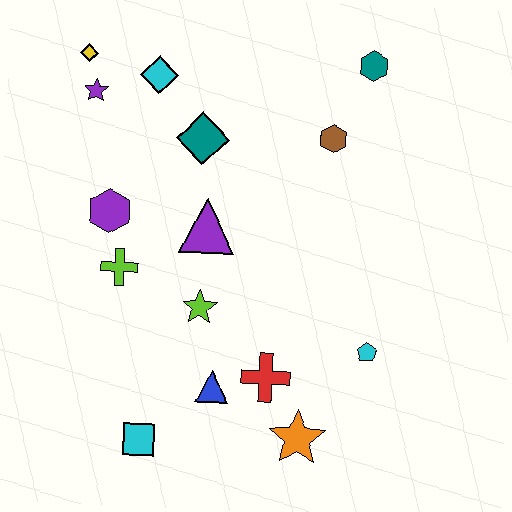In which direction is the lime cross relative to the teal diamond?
The lime cross is below the teal diamond.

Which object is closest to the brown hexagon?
The teal hexagon is closest to the brown hexagon.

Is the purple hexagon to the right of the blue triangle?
No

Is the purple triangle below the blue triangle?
No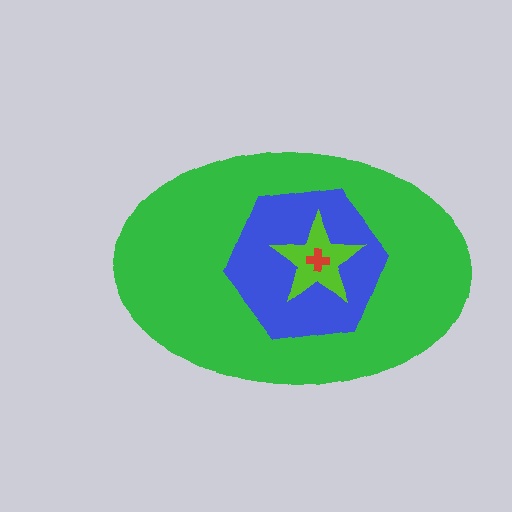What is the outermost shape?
The green ellipse.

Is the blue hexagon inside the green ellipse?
Yes.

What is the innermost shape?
The red cross.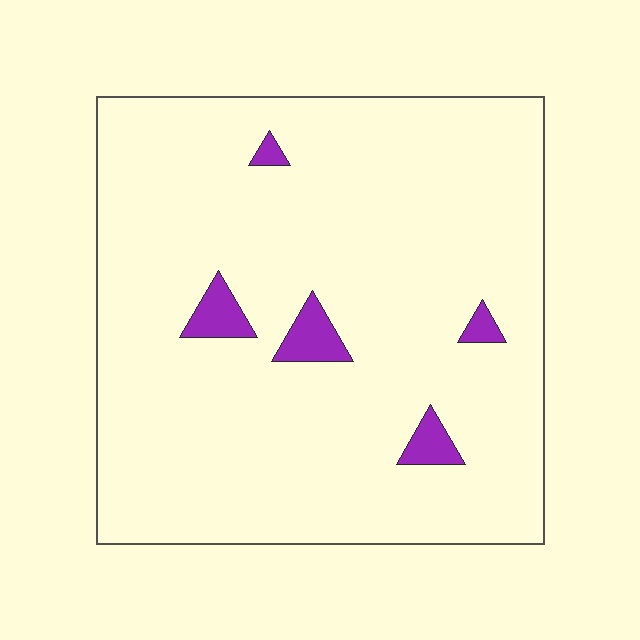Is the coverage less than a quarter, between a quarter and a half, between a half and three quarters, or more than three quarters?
Less than a quarter.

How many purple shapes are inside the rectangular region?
5.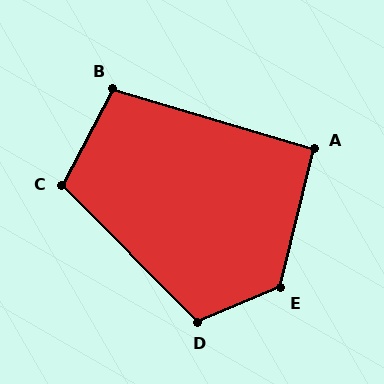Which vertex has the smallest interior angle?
A, at approximately 93 degrees.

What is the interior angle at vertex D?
Approximately 112 degrees (obtuse).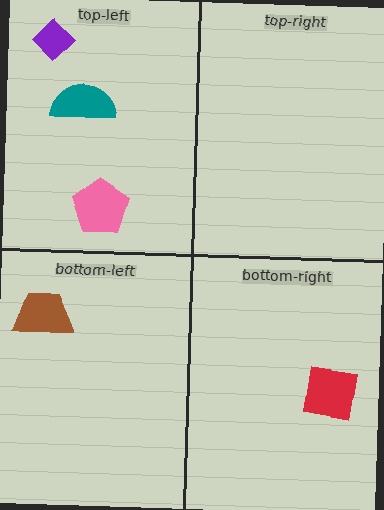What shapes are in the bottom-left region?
The brown trapezoid.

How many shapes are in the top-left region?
3.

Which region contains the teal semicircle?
The top-left region.